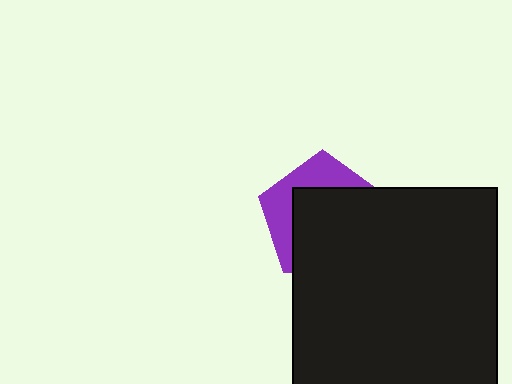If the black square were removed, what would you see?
You would see the complete purple pentagon.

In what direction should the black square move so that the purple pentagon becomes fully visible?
The black square should move toward the lower-right. That is the shortest direction to clear the overlap and leave the purple pentagon fully visible.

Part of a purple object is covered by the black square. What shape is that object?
It is a pentagon.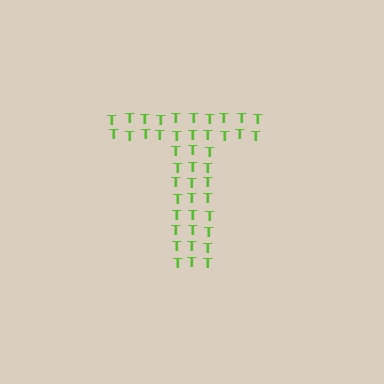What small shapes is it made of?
It is made of small letter T's.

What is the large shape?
The large shape is the letter T.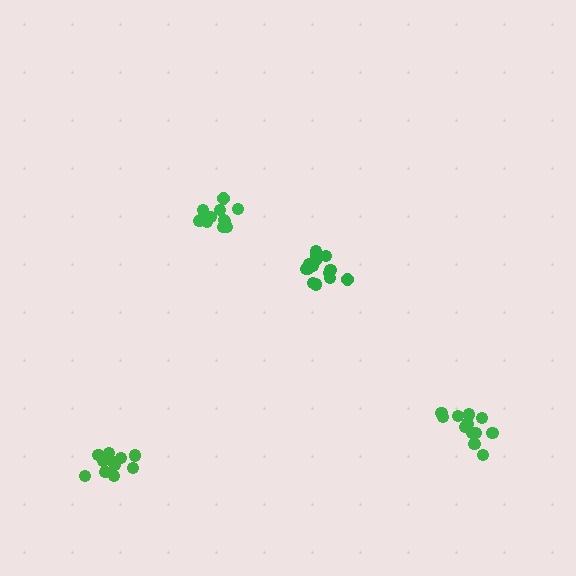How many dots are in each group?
Group 1: 11 dots, Group 2: 12 dots, Group 3: 14 dots, Group 4: 12 dots (49 total).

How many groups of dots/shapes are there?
There are 4 groups.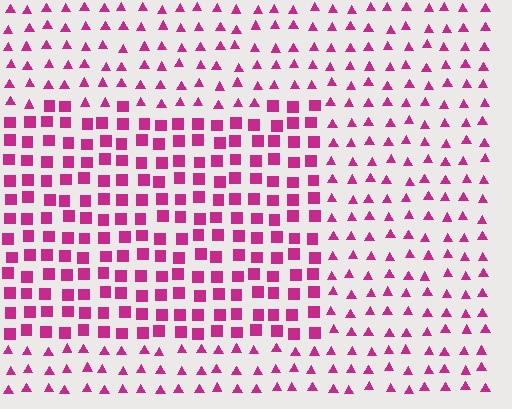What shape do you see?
I see a rectangle.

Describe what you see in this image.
The image is filled with small magenta elements arranged in a uniform grid. A rectangle-shaped region contains squares, while the surrounding area contains triangles. The boundary is defined purely by the change in element shape.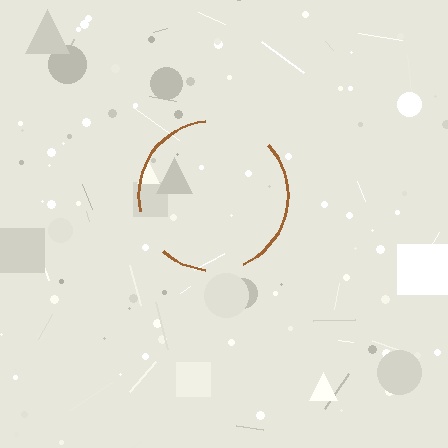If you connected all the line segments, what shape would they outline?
They would outline a circle.